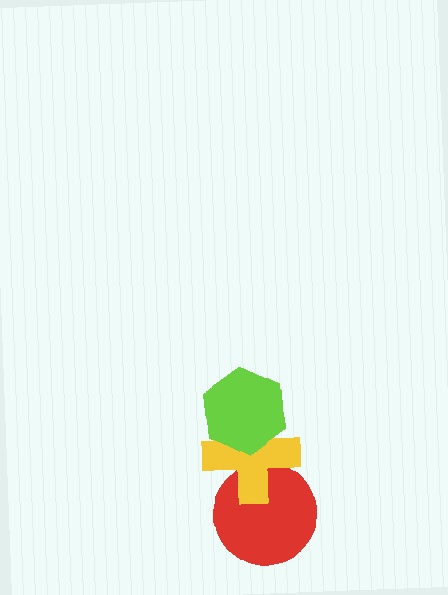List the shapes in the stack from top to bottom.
From top to bottom: the lime hexagon, the yellow cross, the red circle.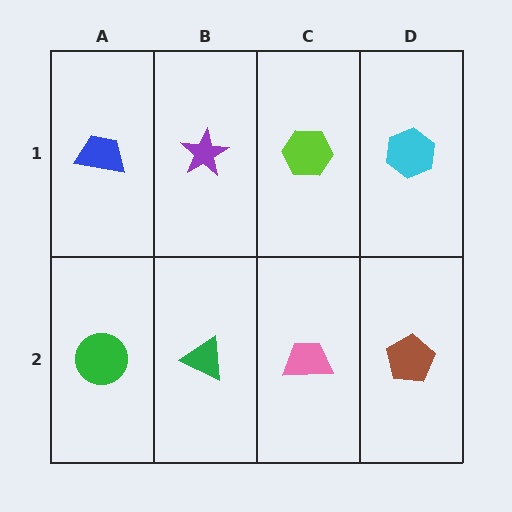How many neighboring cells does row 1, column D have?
2.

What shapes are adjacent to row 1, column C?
A pink trapezoid (row 2, column C), a purple star (row 1, column B), a cyan hexagon (row 1, column D).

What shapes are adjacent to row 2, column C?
A lime hexagon (row 1, column C), a green triangle (row 2, column B), a brown pentagon (row 2, column D).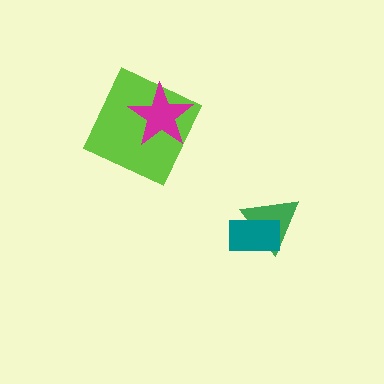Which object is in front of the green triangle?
The teal rectangle is in front of the green triangle.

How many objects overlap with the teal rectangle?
1 object overlaps with the teal rectangle.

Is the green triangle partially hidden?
Yes, it is partially covered by another shape.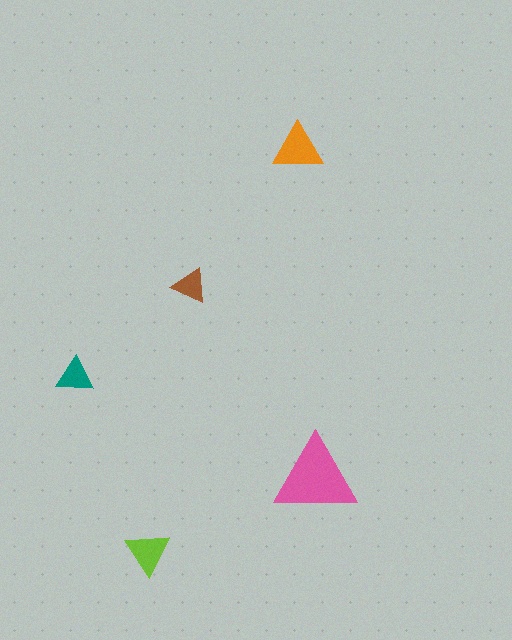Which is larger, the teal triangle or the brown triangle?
The teal one.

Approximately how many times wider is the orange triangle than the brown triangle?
About 1.5 times wider.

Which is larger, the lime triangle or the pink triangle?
The pink one.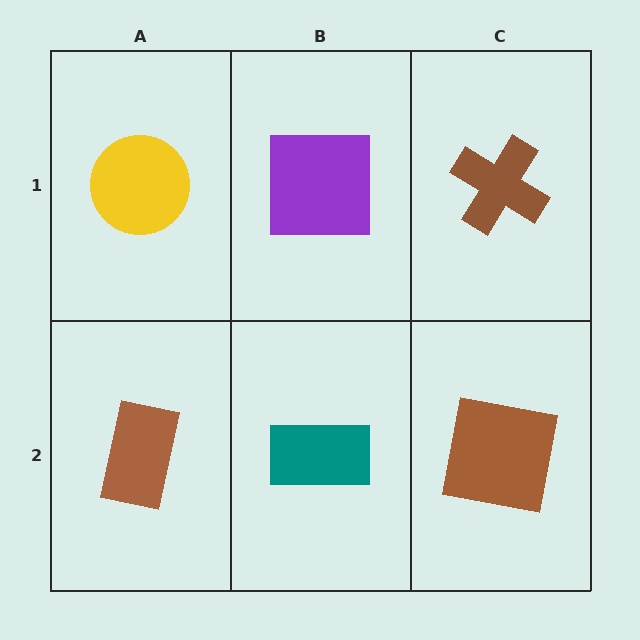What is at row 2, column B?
A teal rectangle.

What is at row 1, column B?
A purple square.